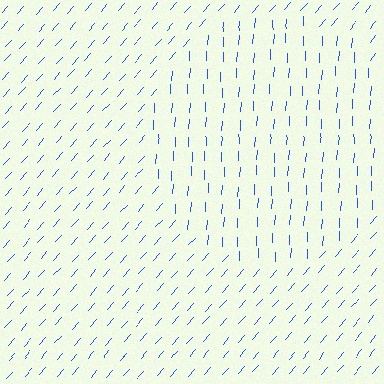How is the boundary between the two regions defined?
The boundary is defined purely by a change in line orientation (approximately 38 degrees difference). All lines are the same color and thickness.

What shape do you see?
I see a circle.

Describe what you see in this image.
The image is filled with small blue line segments. A circle region in the image has lines oriented differently from the surrounding lines, creating a visible texture boundary.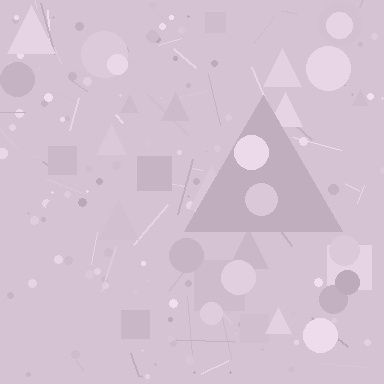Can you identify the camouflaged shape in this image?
The camouflaged shape is a triangle.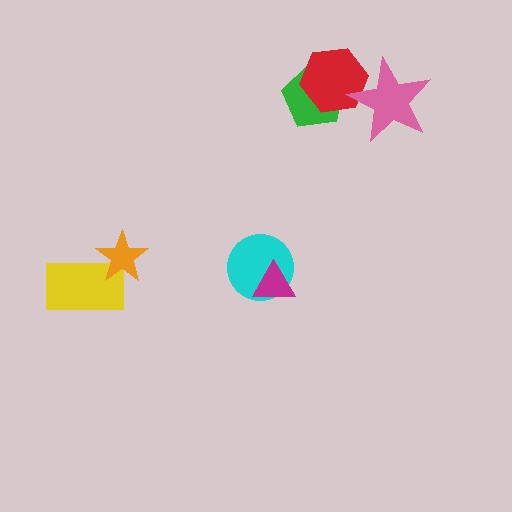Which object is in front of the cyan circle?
The magenta triangle is in front of the cyan circle.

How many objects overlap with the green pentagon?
1 object overlaps with the green pentagon.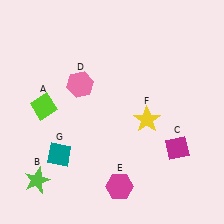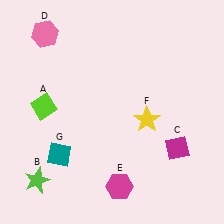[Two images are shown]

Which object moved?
The pink hexagon (D) moved up.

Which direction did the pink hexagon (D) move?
The pink hexagon (D) moved up.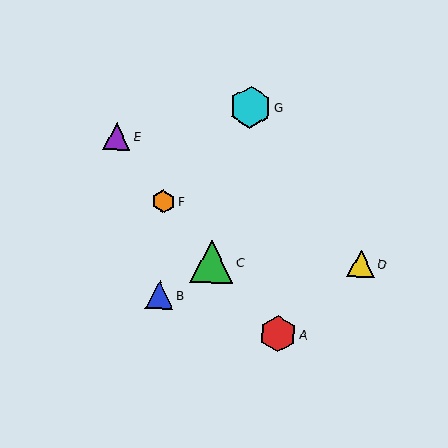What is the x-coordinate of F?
Object F is at x≈163.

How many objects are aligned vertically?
2 objects (B, F) are aligned vertically.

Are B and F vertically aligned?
Yes, both are at x≈159.